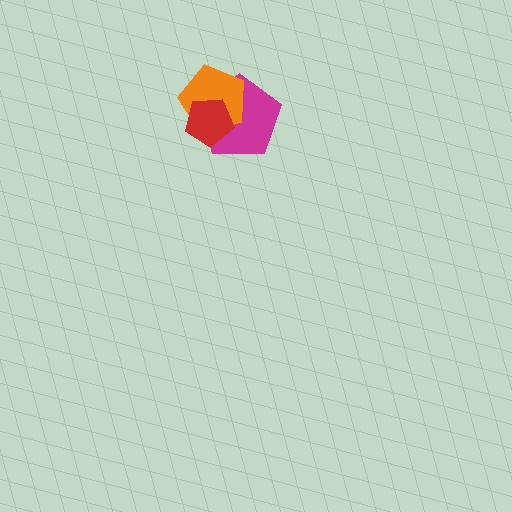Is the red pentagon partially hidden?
No, no other shape covers it.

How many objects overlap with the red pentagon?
2 objects overlap with the red pentagon.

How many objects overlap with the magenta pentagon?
2 objects overlap with the magenta pentagon.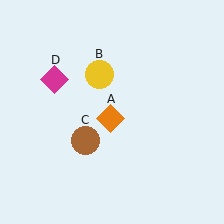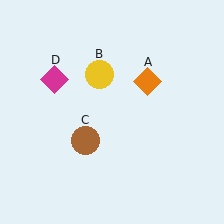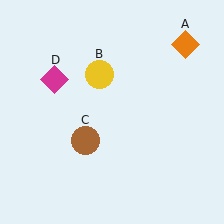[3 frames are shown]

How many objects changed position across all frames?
1 object changed position: orange diamond (object A).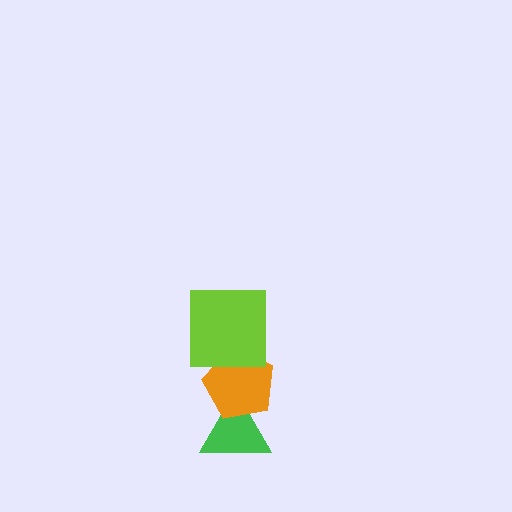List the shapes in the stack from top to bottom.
From top to bottom: the lime square, the orange pentagon, the green triangle.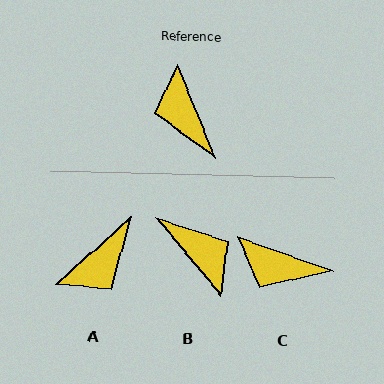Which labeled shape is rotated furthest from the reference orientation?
B, about 162 degrees away.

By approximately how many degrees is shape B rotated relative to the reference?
Approximately 162 degrees clockwise.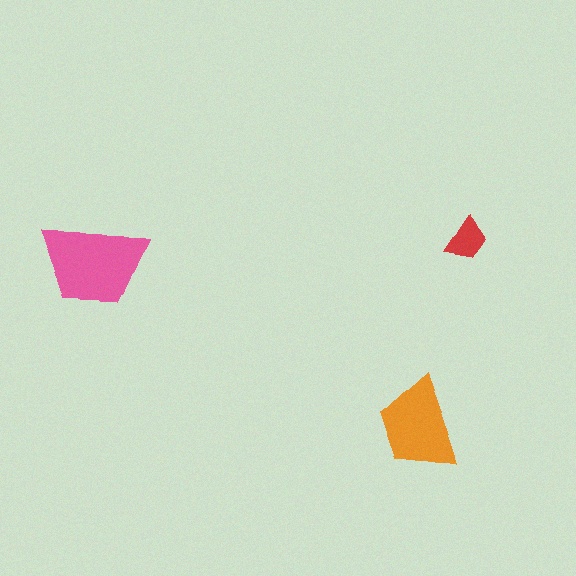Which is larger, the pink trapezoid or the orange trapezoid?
The pink one.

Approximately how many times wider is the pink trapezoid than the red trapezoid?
About 2.5 times wider.